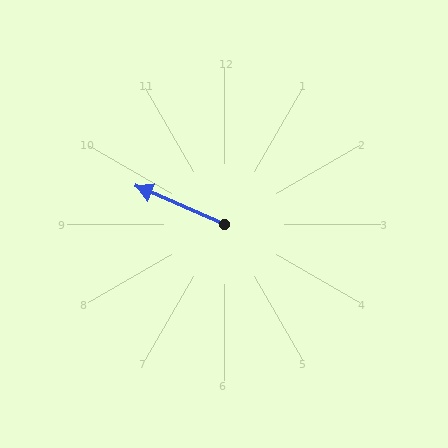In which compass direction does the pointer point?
Northwest.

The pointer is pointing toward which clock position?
Roughly 10 o'clock.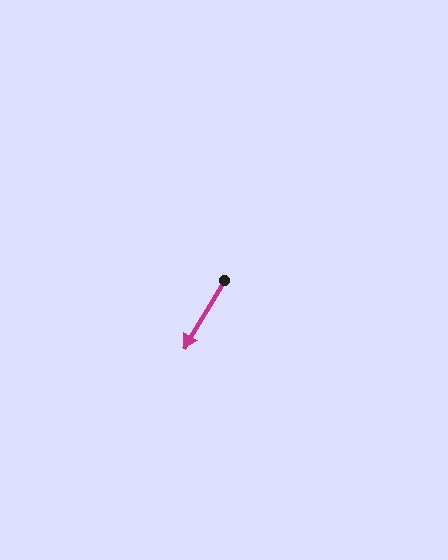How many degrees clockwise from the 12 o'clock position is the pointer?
Approximately 211 degrees.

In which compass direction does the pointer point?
Southwest.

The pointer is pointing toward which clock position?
Roughly 7 o'clock.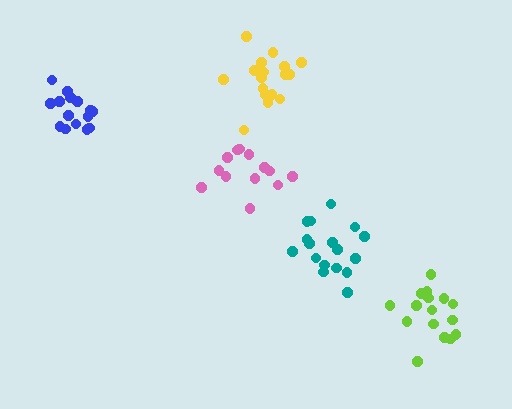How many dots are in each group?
Group 1: 17 dots, Group 2: 17 dots, Group 3: 13 dots, Group 4: 16 dots, Group 5: 15 dots (78 total).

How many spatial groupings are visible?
There are 5 spatial groupings.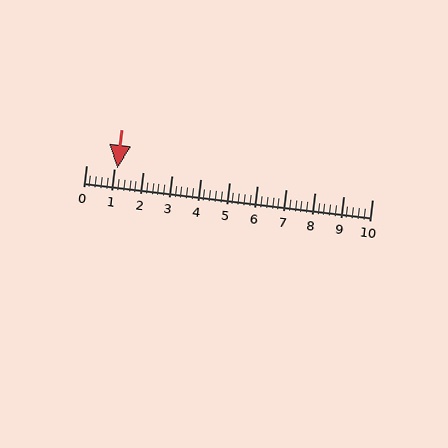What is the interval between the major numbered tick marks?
The major tick marks are spaced 1 units apart.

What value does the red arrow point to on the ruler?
The red arrow points to approximately 1.1.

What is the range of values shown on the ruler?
The ruler shows values from 0 to 10.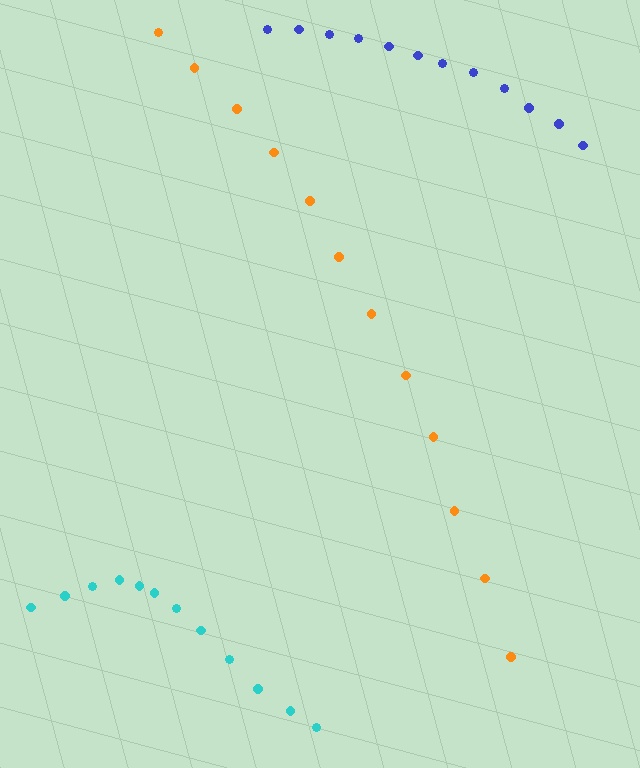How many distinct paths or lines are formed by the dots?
There are 3 distinct paths.